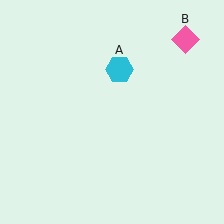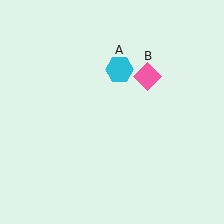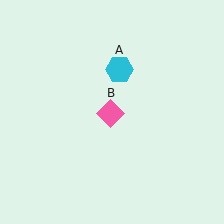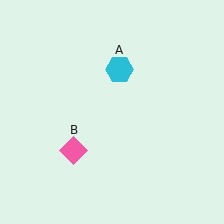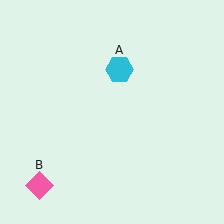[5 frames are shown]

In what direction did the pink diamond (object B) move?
The pink diamond (object B) moved down and to the left.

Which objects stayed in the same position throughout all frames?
Cyan hexagon (object A) remained stationary.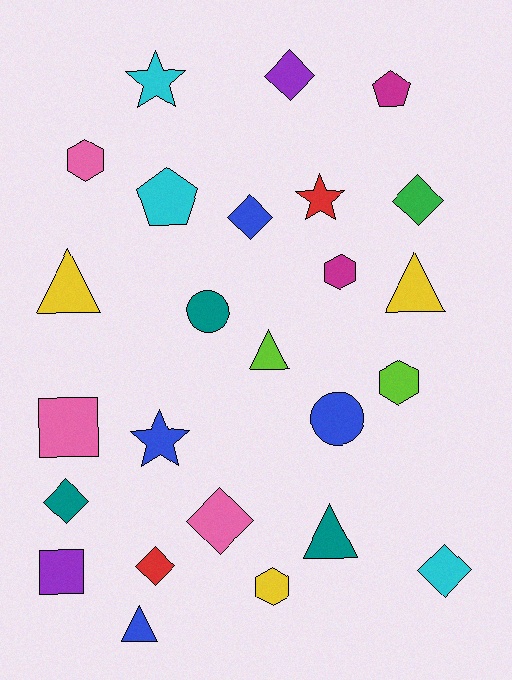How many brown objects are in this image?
There are no brown objects.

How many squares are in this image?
There are 2 squares.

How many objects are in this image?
There are 25 objects.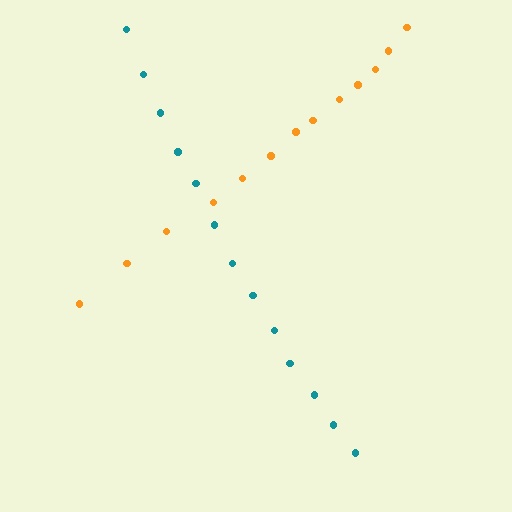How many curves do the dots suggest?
There are 2 distinct paths.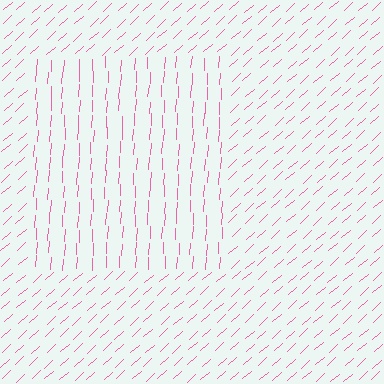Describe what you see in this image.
The image is filled with small pink line segments. A rectangle region in the image has lines oriented differently from the surrounding lines, creating a visible texture boundary.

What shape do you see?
I see a rectangle.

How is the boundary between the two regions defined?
The boundary is defined purely by a change in line orientation (approximately 45 degrees difference). All lines are the same color and thickness.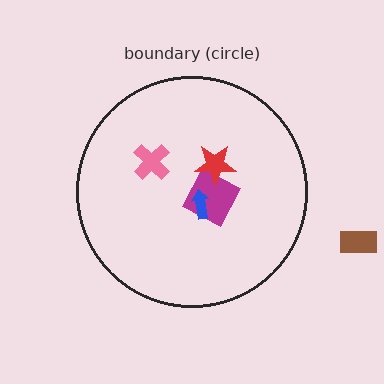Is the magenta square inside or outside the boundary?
Inside.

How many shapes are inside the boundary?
4 inside, 1 outside.